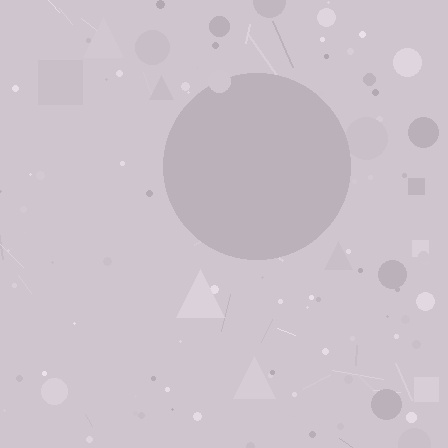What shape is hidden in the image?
A circle is hidden in the image.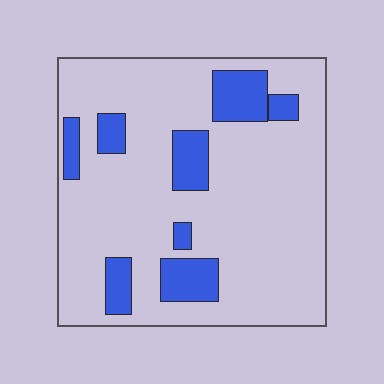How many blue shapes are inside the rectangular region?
8.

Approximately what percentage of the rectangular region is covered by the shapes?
Approximately 20%.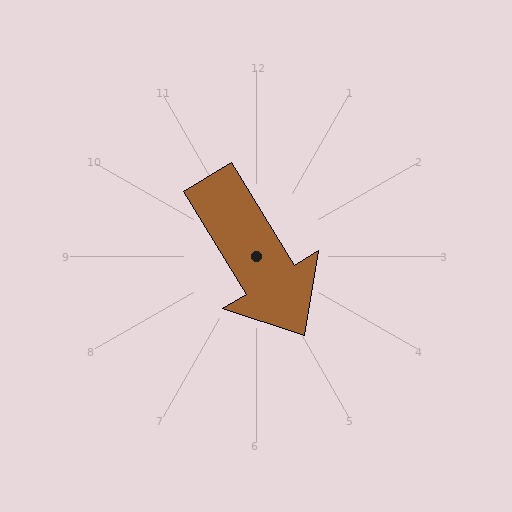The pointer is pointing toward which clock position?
Roughly 5 o'clock.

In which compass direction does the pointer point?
Southeast.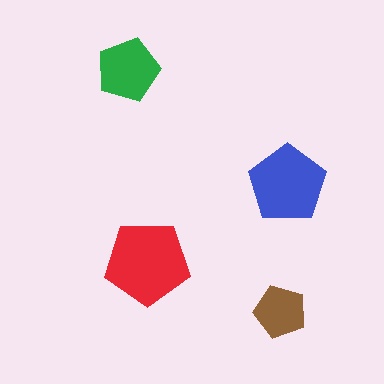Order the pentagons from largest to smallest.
the red one, the blue one, the green one, the brown one.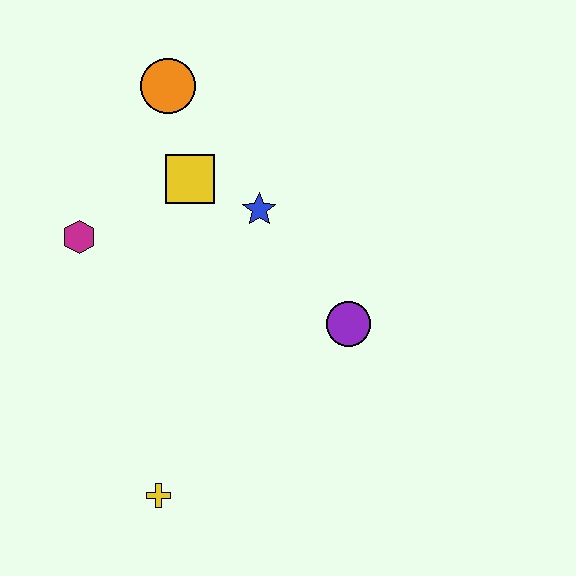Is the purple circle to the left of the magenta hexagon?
No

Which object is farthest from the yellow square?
The yellow cross is farthest from the yellow square.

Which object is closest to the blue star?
The yellow square is closest to the blue star.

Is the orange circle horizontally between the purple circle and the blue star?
No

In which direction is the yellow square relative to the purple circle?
The yellow square is to the left of the purple circle.